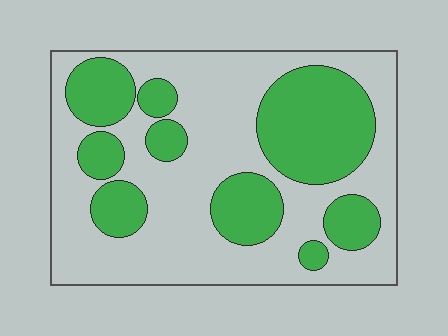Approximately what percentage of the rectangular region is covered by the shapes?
Approximately 35%.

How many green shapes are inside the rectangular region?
9.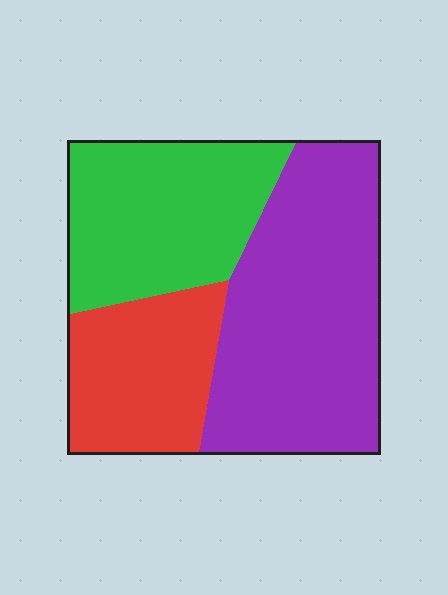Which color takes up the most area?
Purple, at roughly 45%.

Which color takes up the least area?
Red, at roughly 25%.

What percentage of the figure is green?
Green covers about 30% of the figure.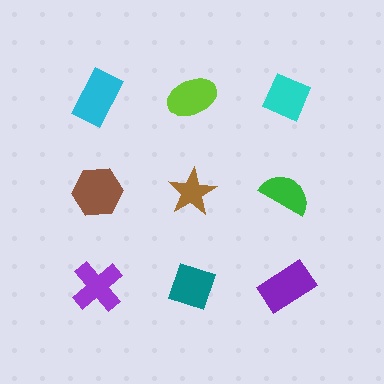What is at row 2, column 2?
A brown star.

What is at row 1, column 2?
A lime ellipse.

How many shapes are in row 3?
3 shapes.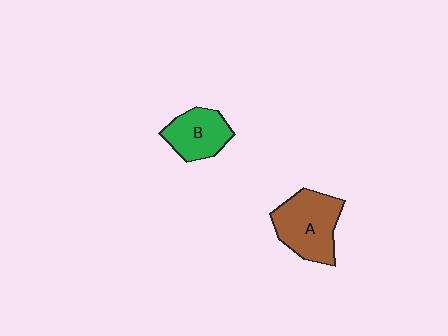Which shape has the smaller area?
Shape B (green).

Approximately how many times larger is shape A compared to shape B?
Approximately 1.4 times.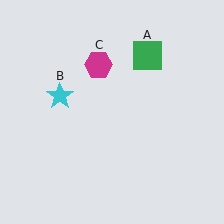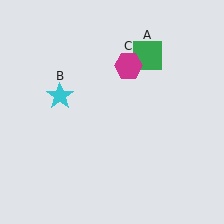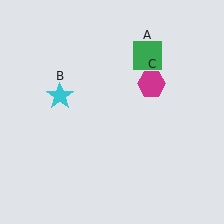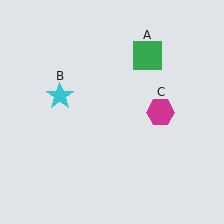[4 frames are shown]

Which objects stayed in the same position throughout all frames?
Green square (object A) and cyan star (object B) remained stationary.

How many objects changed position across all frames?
1 object changed position: magenta hexagon (object C).